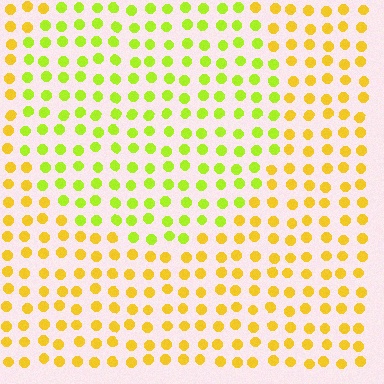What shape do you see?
I see a circle.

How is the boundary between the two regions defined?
The boundary is defined purely by a slight shift in hue (about 35 degrees). Spacing, size, and orientation are identical on both sides.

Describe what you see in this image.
The image is filled with small yellow elements in a uniform arrangement. A circle-shaped region is visible where the elements are tinted to a slightly different hue, forming a subtle color boundary.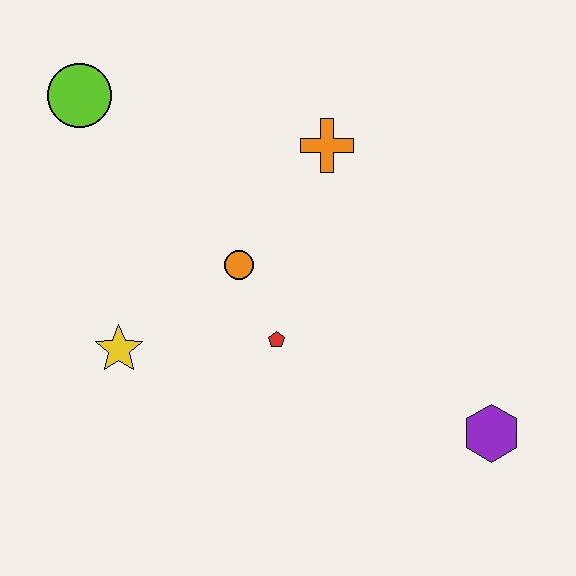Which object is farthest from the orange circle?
The purple hexagon is farthest from the orange circle.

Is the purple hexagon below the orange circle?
Yes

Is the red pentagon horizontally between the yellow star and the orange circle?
No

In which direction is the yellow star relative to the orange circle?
The yellow star is to the left of the orange circle.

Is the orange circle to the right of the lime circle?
Yes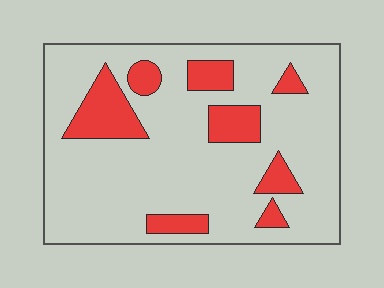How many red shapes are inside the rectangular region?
8.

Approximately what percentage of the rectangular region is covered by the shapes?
Approximately 20%.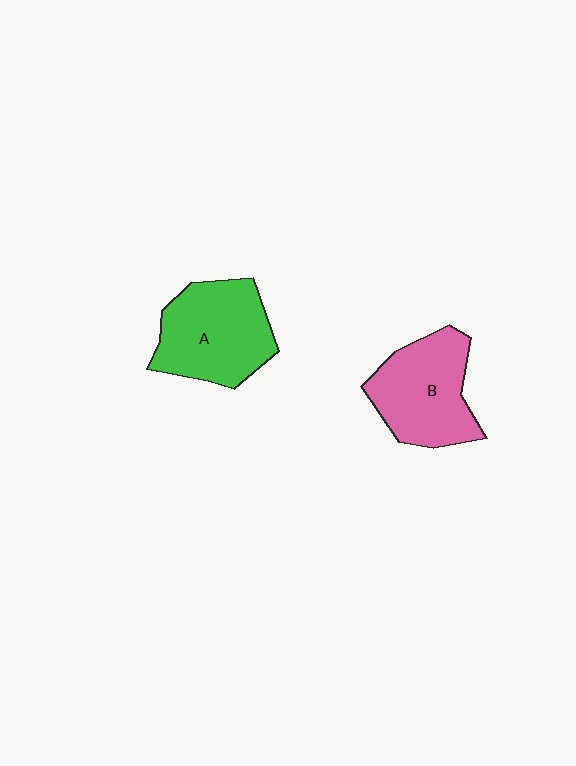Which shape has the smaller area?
Shape B (pink).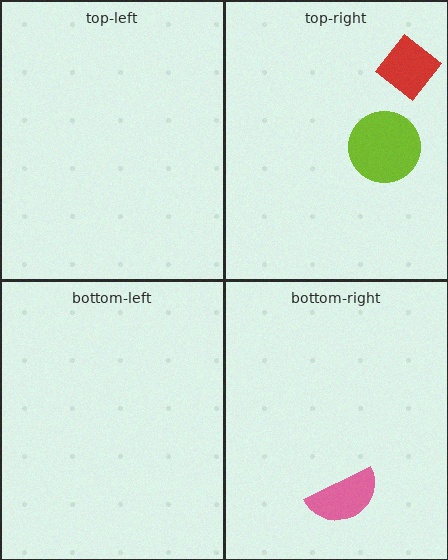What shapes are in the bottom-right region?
The pink semicircle.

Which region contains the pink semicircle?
The bottom-right region.